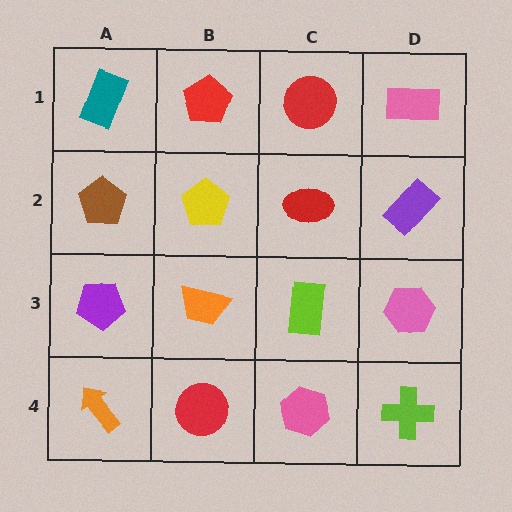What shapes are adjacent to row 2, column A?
A teal rectangle (row 1, column A), a purple pentagon (row 3, column A), a yellow pentagon (row 2, column B).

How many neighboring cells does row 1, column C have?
3.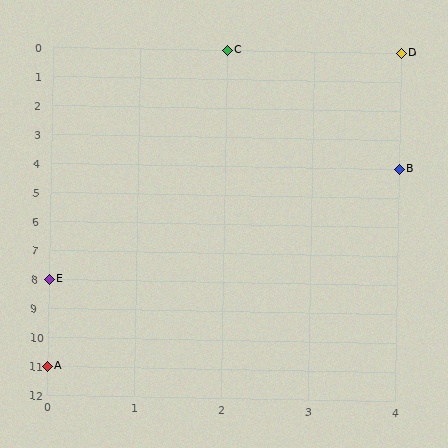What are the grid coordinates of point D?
Point D is at grid coordinates (4, 0).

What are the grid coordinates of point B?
Point B is at grid coordinates (4, 4).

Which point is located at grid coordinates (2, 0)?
Point C is at (2, 0).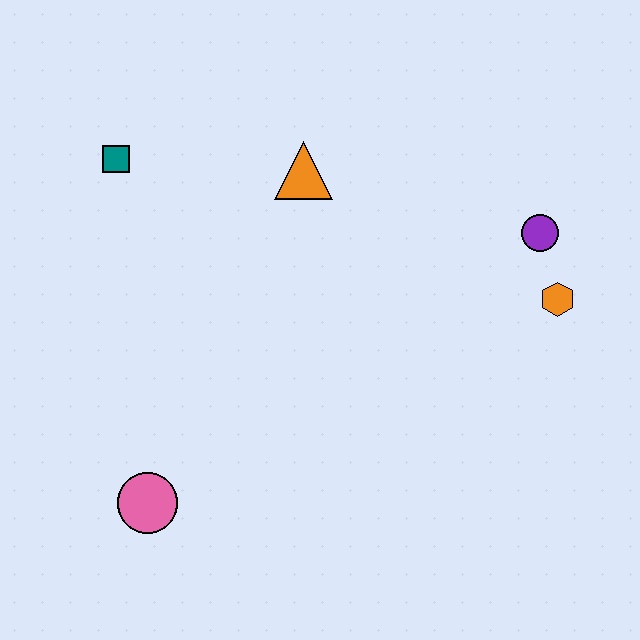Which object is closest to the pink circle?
The teal square is closest to the pink circle.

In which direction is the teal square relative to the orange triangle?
The teal square is to the left of the orange triangle.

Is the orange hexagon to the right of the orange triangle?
Yes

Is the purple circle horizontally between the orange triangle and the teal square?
No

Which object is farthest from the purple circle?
The pink circle is farthest from the purple circle.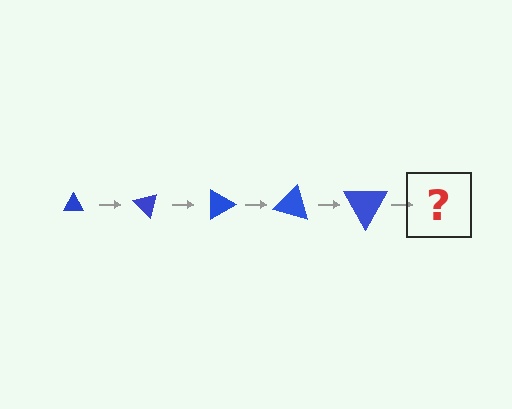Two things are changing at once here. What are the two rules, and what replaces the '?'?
The two rules are that the triangle grows larger each step and it rotates 45 degrees each step. The '?' should be a triangle, larger than the previous one and rotated 225 degrees from the start.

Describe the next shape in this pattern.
It should be a triangle, larger than the previous one and rotated 225 degrees from the start.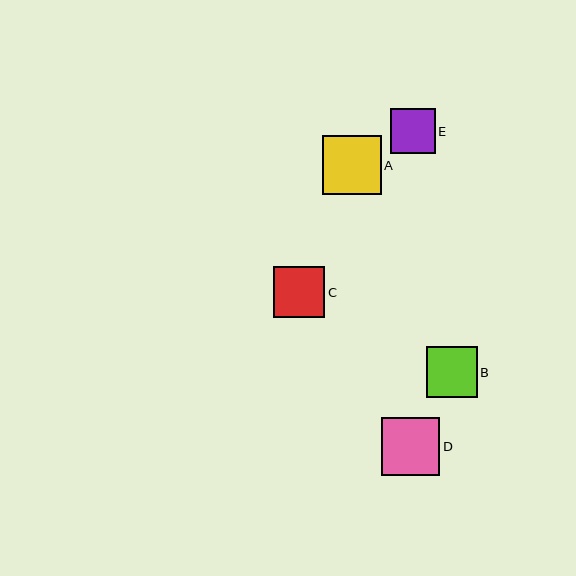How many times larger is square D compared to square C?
Square D is approximately 1.2 times the size of square C.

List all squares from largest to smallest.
From largest to smallest: D, A, C, B, E.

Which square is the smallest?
Square E is the smallest with a size of approximately 45 pixels.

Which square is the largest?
Square D is the largest with a size of approximately 59 pixels.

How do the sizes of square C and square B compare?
Square C and square B are approximately the same size.